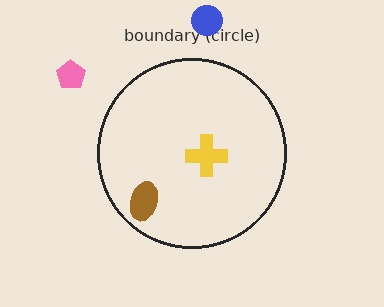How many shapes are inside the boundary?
2 inside, 2 outside.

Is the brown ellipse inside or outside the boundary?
Inside.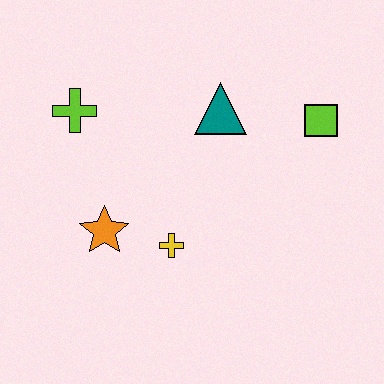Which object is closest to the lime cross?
The orange star is closest to the lime cross.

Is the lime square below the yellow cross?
No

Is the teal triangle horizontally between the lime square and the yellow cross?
Yes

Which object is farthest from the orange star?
The lime square is farthest from the orange star.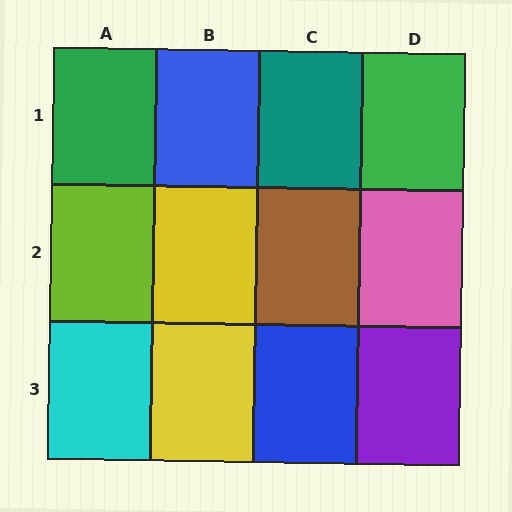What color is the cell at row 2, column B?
Yellow.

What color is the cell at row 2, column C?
Brown.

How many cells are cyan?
1 cell is cyan.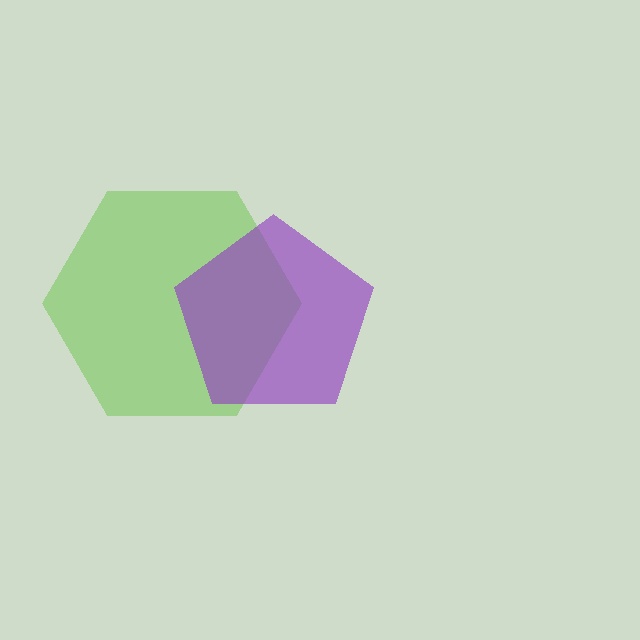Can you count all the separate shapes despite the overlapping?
Yes, there are 2 separate shapes.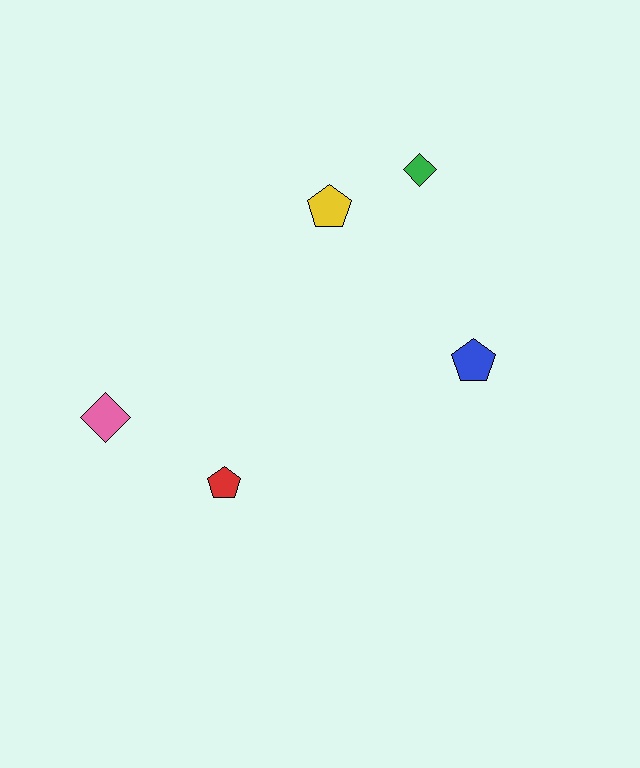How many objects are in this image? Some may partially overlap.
There are 5 objects.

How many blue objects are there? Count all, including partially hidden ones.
There is 1 blue object.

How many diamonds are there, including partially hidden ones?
There are 2 diamonds.